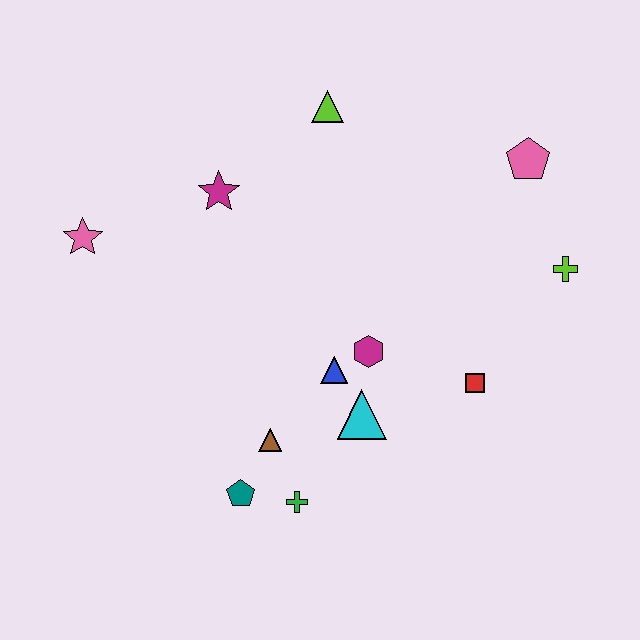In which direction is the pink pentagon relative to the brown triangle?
The pink pentagon is above the brown triangle.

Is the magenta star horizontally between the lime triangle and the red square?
No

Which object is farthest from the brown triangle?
The pink pentagon is farthest from the brown triangle.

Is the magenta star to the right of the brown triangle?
No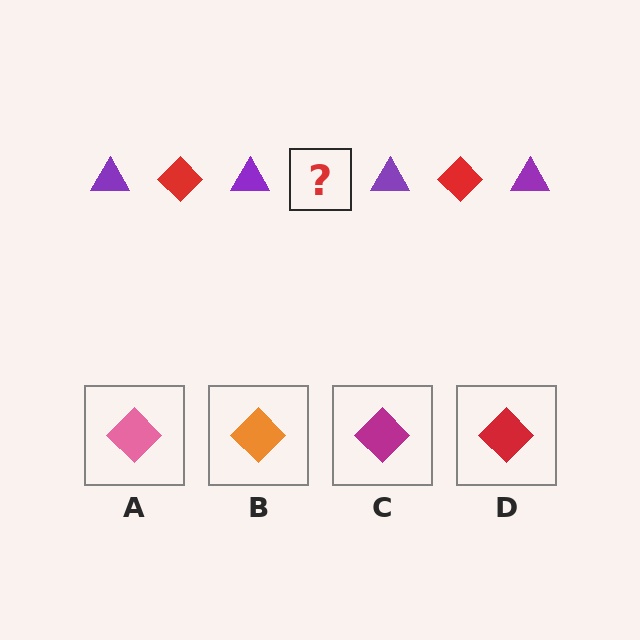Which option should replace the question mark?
Option D.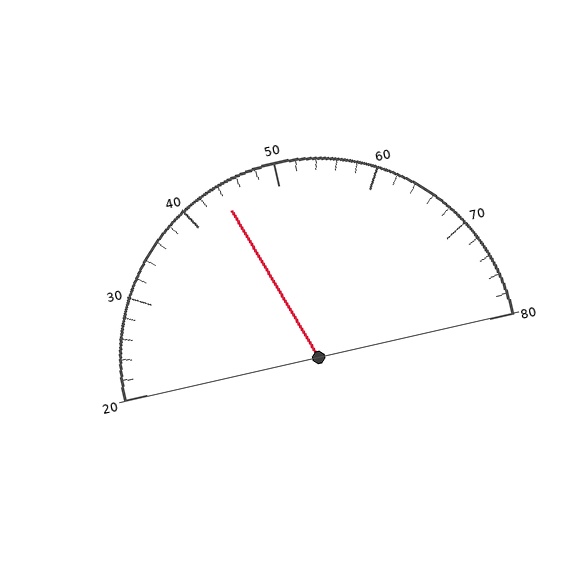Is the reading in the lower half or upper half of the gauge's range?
The reading is in the lower half of the range (20 to 80).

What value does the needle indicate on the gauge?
The needle indicates approximately 44.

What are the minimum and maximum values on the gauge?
The gauge ranges from 20 to 80.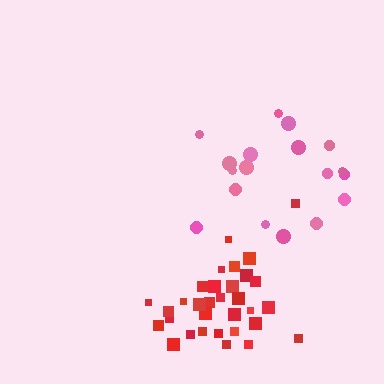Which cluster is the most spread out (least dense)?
Pink.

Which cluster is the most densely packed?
Red.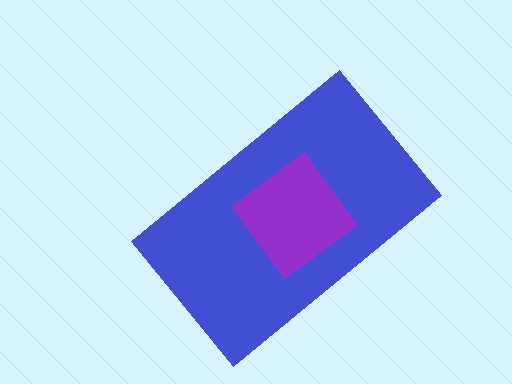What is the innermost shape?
The purple diamond.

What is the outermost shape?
The blue rectangle.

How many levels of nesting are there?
2.